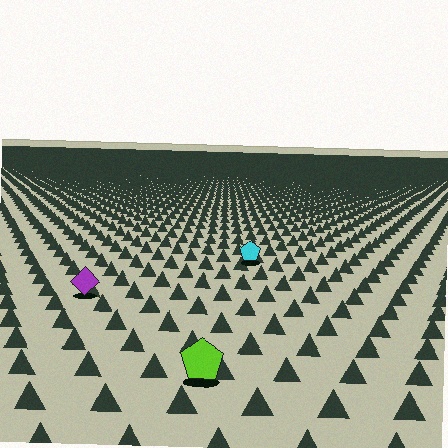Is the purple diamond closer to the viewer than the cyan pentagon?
Yes. The purple diamond is closer — you can tell from the texture gradient: the ground texture is coarser near it.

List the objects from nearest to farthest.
From nearest to farthest: the lime pentagon, the purple diamond, the cyan pentagon.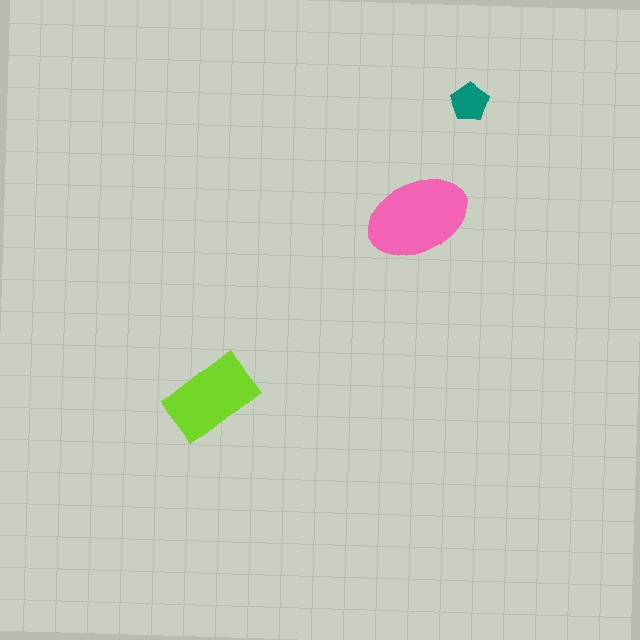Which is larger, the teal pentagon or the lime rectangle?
The lime rectangle.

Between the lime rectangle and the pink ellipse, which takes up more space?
The pink ellipse.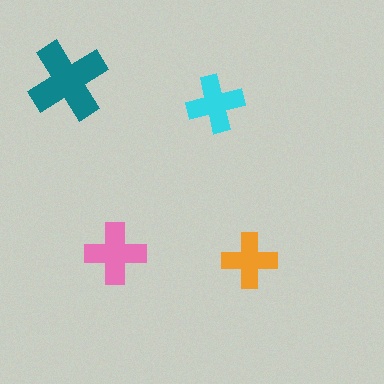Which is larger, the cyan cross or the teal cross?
The teal one.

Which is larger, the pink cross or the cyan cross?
The pink one.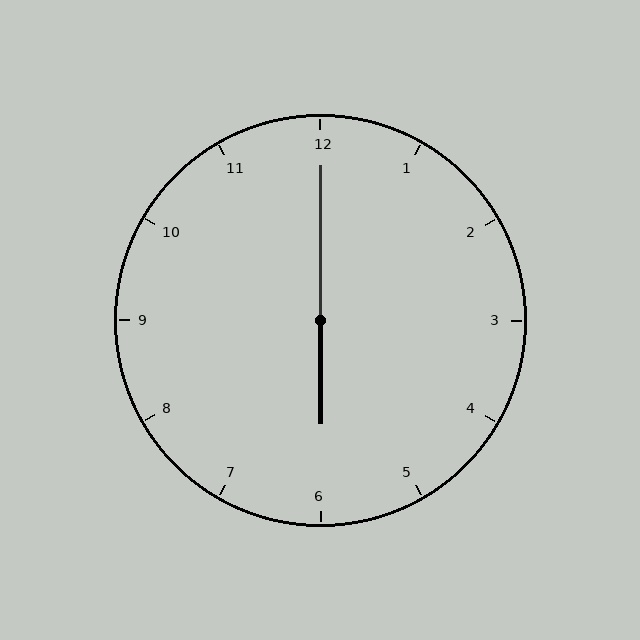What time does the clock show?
6:00.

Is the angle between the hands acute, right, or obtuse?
It is obtuse.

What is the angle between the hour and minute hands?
Approximately 180 degrees.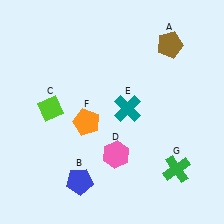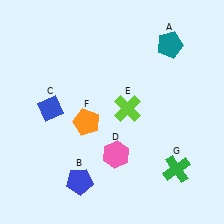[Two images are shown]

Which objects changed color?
A changed from brown to teal. C changed from lime to blue. E changed from teal to lime.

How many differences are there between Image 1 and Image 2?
There are 3 differences between the two images.